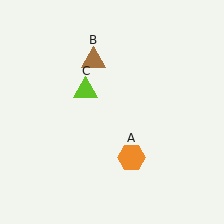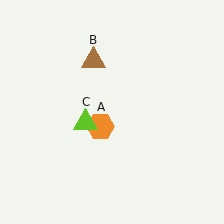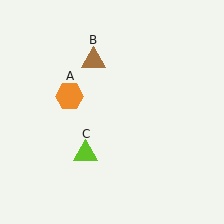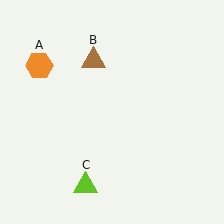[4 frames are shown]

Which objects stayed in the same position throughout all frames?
Brown triangle (object B) remained stationary.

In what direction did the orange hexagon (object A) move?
The orange hexagon (object A) moved up and to the left.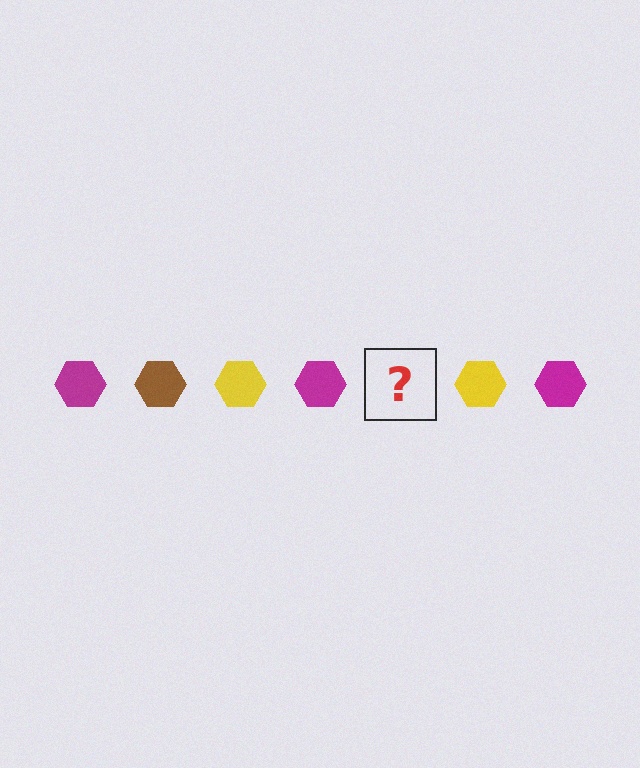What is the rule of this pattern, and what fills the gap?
The rule is that the pattern cycles through magenta, brown, yellow hexagons. The gap should be filled with a brown hexagon.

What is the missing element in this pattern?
The missing element is a brown hexagon.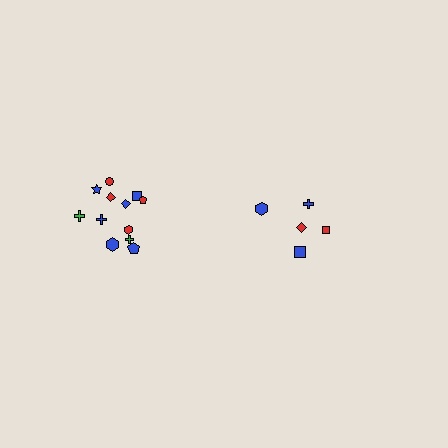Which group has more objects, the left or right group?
The left group.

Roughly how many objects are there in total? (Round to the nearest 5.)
Roughly 15 objects in total.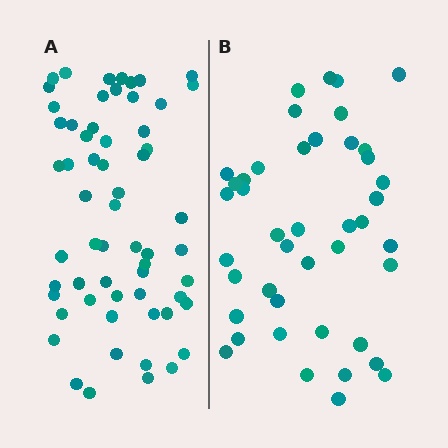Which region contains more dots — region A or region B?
Region A (the left region) has more dots.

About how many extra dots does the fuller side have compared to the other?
Region A has approximately 15 more dots than region B.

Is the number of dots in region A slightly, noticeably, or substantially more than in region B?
Region A has noticeably more, but not dramatically so. The ratio is roughly 1.4 to 1.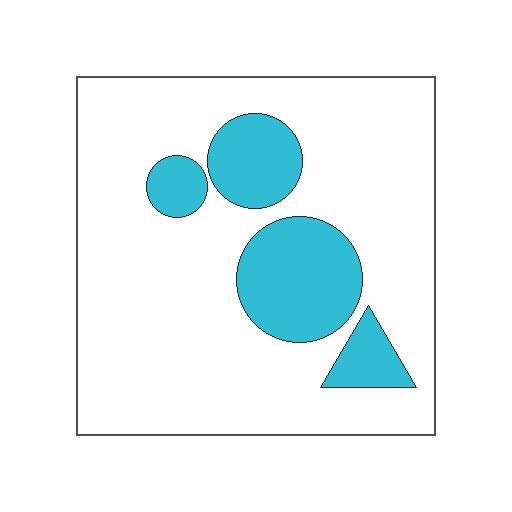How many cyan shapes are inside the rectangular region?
4.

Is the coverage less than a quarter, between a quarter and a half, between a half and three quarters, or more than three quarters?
Less than a quarter.